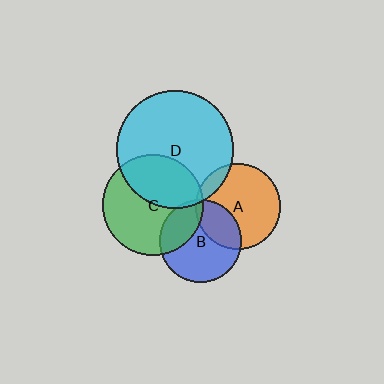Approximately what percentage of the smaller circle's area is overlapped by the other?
Approximately 40%.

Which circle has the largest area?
Circle D (cyan).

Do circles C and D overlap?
Yes.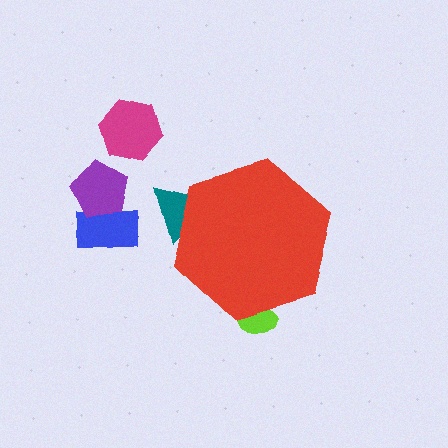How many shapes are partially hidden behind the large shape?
2 shapes are partially hidden.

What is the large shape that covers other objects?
A red hexagon.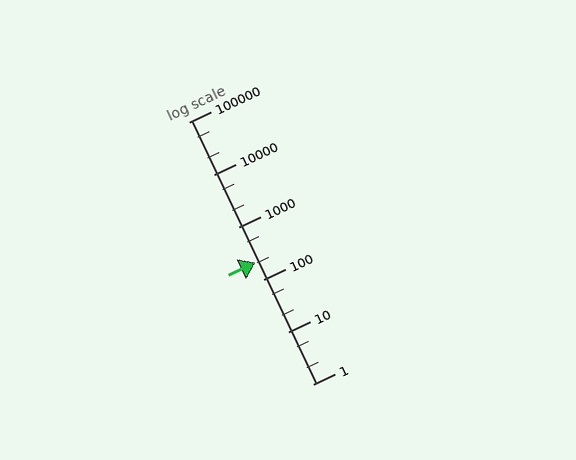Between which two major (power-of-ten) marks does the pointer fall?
The pointer is between 100 and 1000.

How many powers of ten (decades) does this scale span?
The scale spans 5 decades, from 1 to 100000.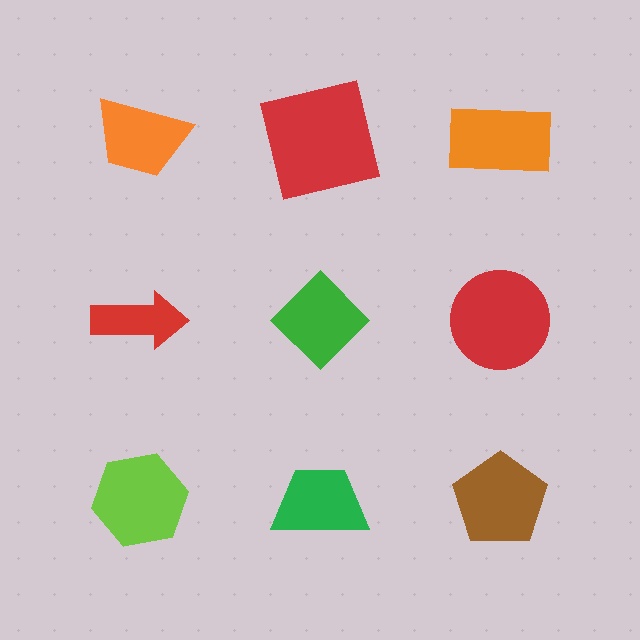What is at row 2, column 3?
A red circle.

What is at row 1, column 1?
An orange trapezoid.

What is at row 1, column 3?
An orange rectangle.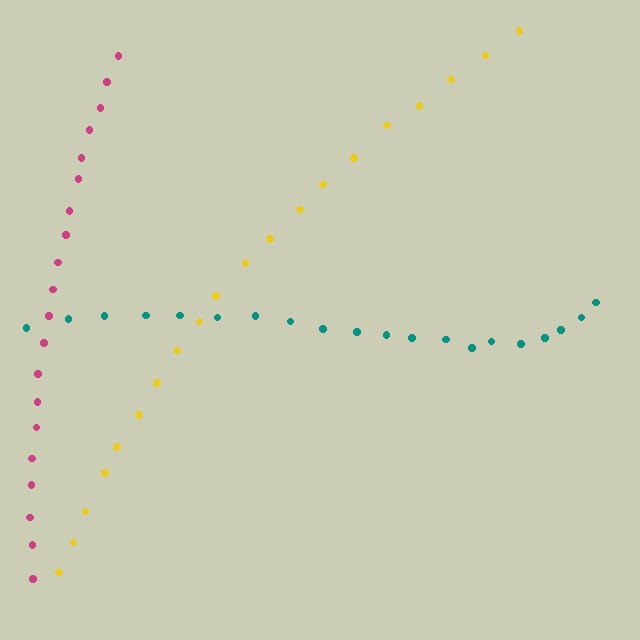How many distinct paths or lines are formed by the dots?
There are 3 distinct paths.